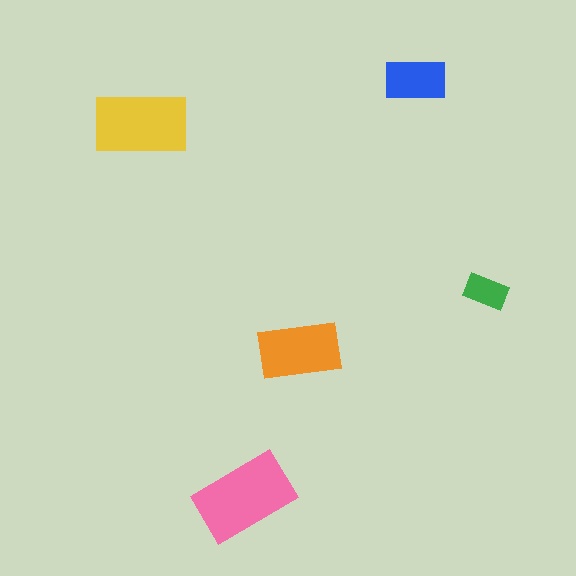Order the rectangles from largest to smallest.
the pink one, the yellow one, the orange one, the blue one, the green one.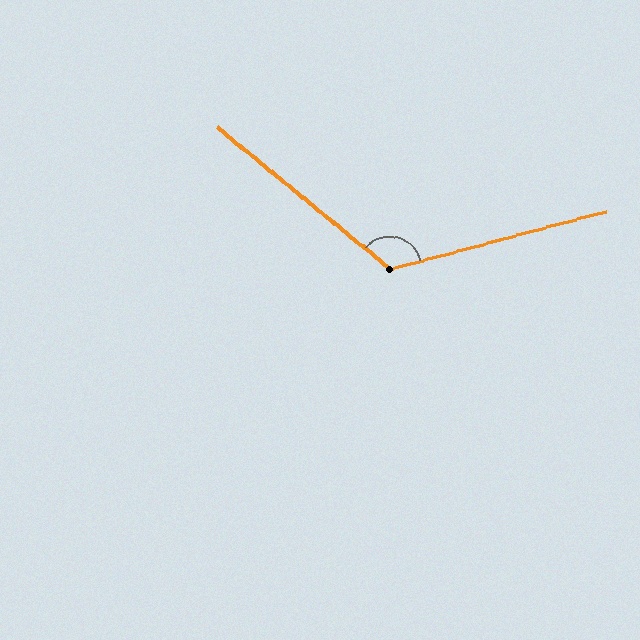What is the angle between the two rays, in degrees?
Approximately 126 degrees.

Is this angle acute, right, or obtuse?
It is obtuse.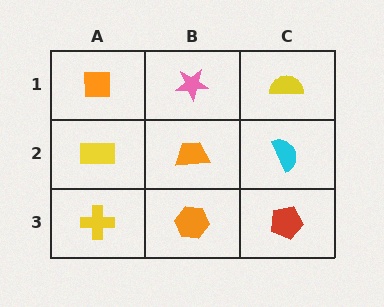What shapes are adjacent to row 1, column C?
A cyan semicircle (row 2, column C), a pink star (row 1, column B).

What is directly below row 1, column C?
A cyan semicircle.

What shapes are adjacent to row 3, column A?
A yellow rectangle (row 2, column A), an orange hexagon (row 3, column B).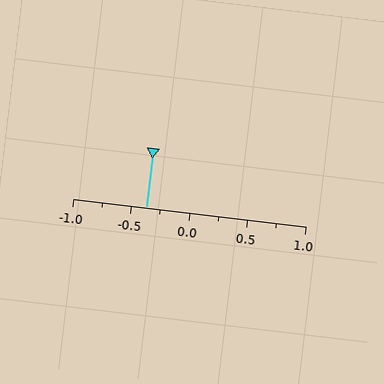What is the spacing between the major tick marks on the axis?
The major ticks are spaced 0.5 apart.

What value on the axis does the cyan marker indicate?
The marker indicates approximately -0.38.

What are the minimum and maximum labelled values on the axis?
The axis runs from -1.0 to 1.0.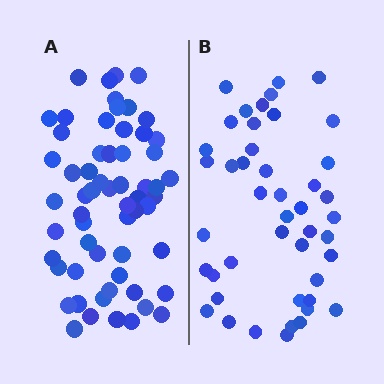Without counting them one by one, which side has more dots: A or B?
Region A (the left region) has more dots.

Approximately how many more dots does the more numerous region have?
Region A has approximately 15 more dots than region B.